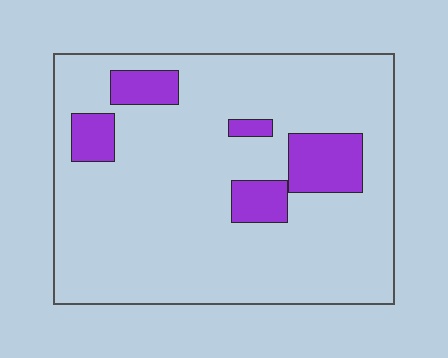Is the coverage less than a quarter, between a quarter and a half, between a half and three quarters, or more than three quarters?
Less than a quarter.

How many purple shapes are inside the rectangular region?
5.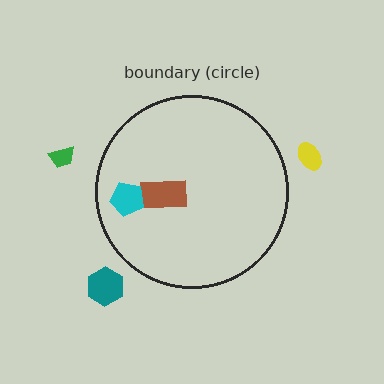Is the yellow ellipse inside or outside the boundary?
Outside.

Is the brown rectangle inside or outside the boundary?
Inside.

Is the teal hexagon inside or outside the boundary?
Outside.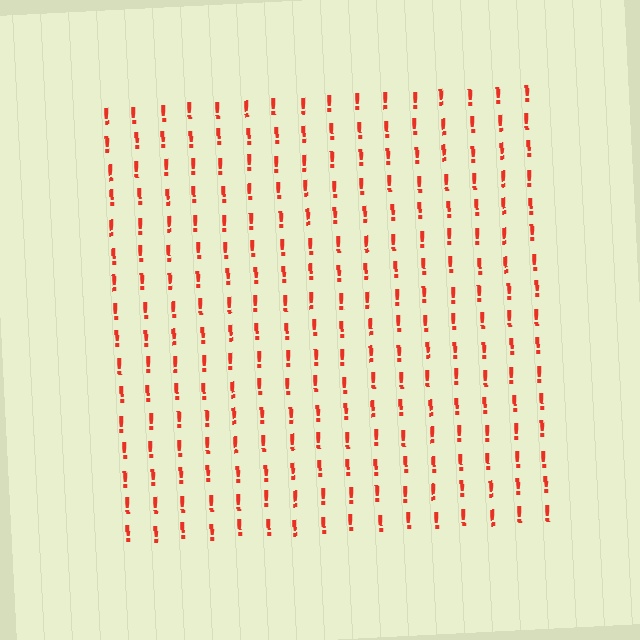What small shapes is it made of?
It is made of small exclamation marks.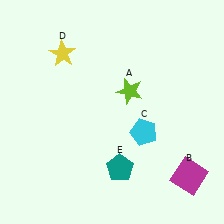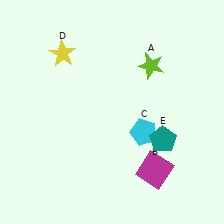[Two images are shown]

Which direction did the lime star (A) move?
The lime star (A) moved up.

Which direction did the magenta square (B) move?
The magenta square (B) moved left.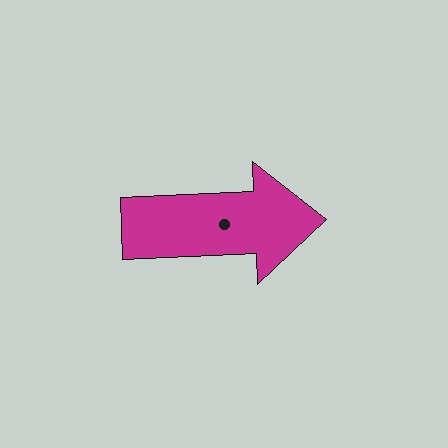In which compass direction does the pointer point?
East.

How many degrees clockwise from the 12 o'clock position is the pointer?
Approximately 88 degrees.